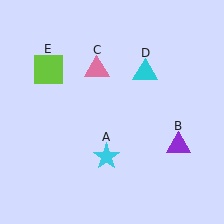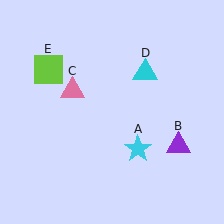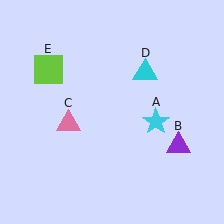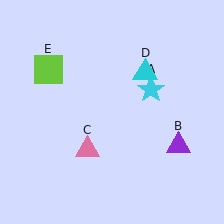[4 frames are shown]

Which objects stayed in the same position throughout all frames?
Purple triangle (object B) and cyan triangle (object D) and lime square (object E) remained stationary.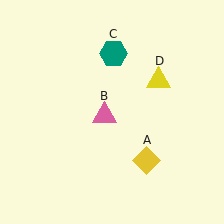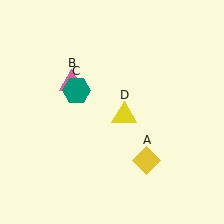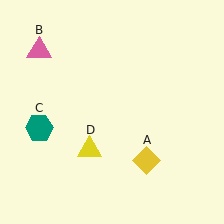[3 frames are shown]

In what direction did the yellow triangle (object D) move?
The yellow triangle (object D) moved down and to the left.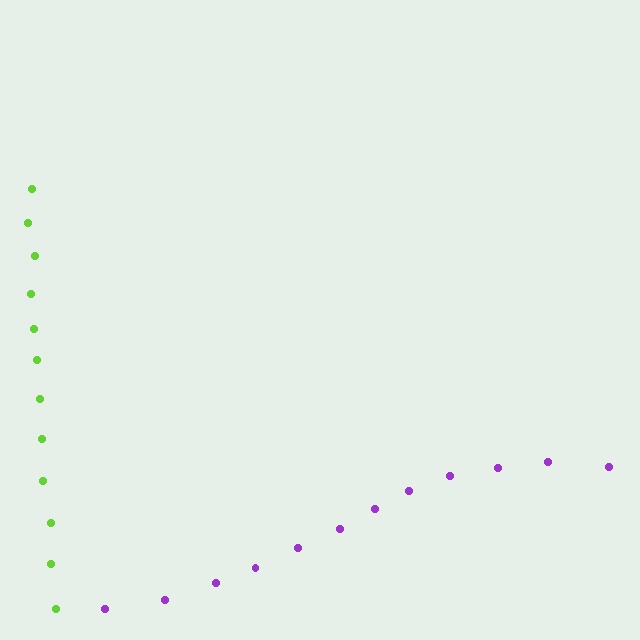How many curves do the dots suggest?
There are 2 distinct paths.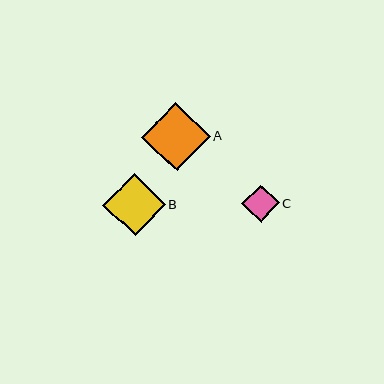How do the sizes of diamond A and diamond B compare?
Diamond A and diamond B are approximately the same size.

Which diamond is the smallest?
Diamond C is the smallest with a size of approximately 37 pixels.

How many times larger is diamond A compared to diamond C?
Diamond A is approximately 1.8 times the size of diamond C.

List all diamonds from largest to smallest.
From largest to smallest: A, B, C.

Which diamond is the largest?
Diamond A is the largest with a size of approximately 68 pixels.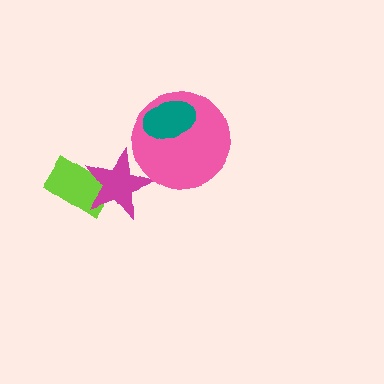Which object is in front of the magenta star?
The pink circle is in front of the magenta star.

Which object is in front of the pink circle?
The teal ellipse is in front of the pink circle.